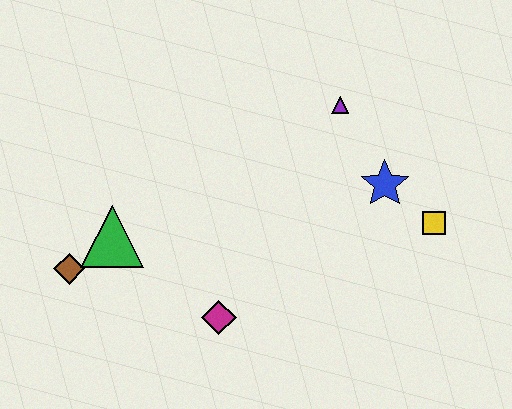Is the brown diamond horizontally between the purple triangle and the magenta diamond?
No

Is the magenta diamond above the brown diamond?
No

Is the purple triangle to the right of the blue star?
No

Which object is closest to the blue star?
The yellow square is closest to the blue star.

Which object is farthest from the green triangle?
The yellow square is farthest from the green triangle.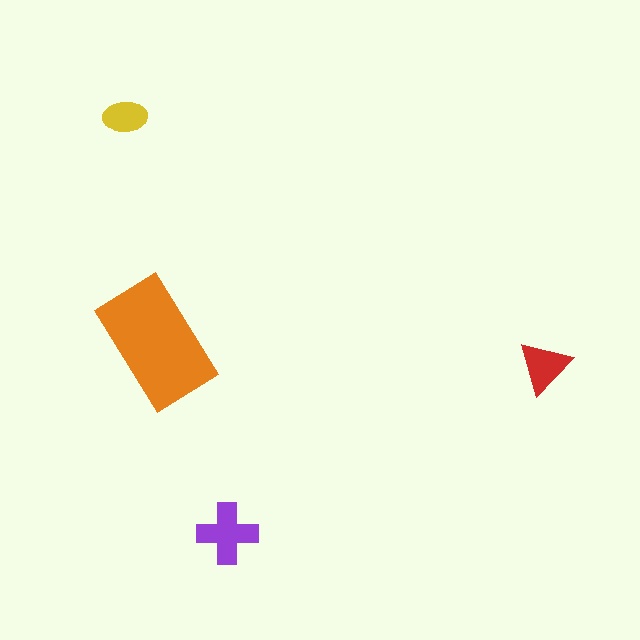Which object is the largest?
The orange rectangle.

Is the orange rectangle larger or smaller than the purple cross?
Larger.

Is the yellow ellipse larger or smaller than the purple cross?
Smaller.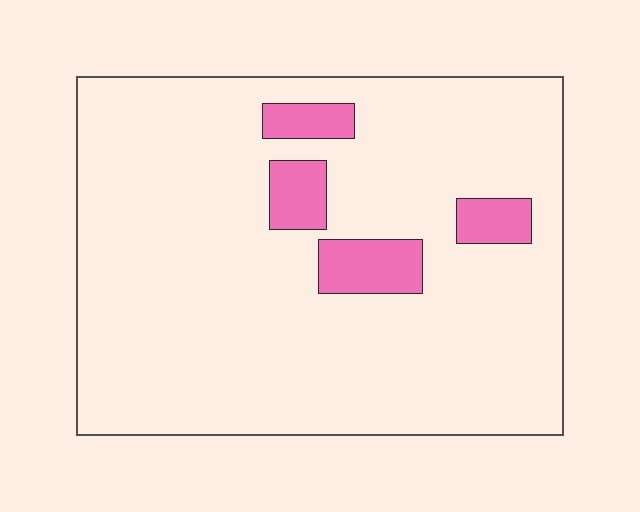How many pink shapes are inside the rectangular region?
4.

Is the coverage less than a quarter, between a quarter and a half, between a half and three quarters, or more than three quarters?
Less than a quarter.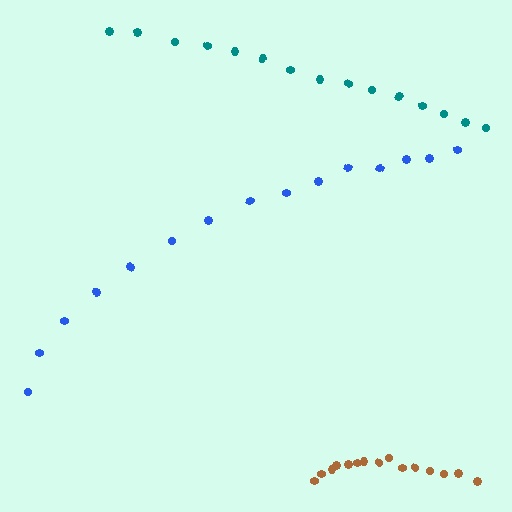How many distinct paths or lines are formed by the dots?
There are 3 distinct paths.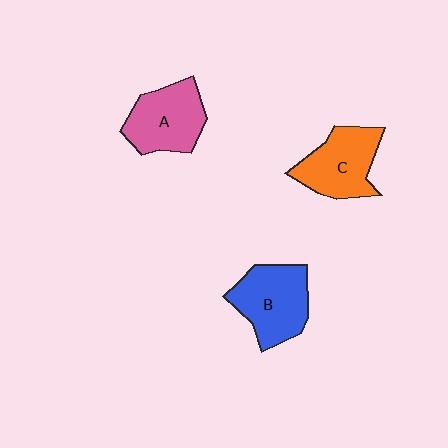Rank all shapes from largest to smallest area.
From largest to smallest: B (blue), C (orange), A (pink).